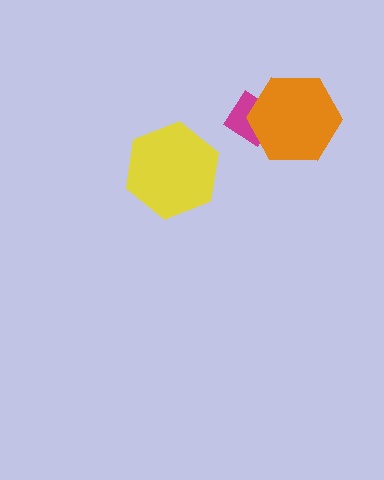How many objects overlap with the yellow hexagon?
0 objects overlap with the yellow hexagon.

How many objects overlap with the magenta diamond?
1 object overlaps with the magenta diamond.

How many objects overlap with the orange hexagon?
1 object overlaps with the orange hexagon.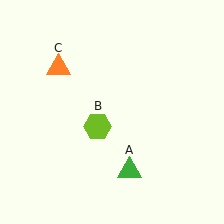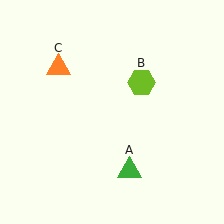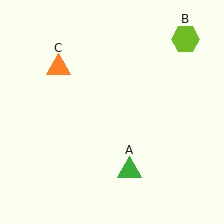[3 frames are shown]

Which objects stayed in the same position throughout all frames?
Green triangle (object A) and orange triangle (object C) remained stationary.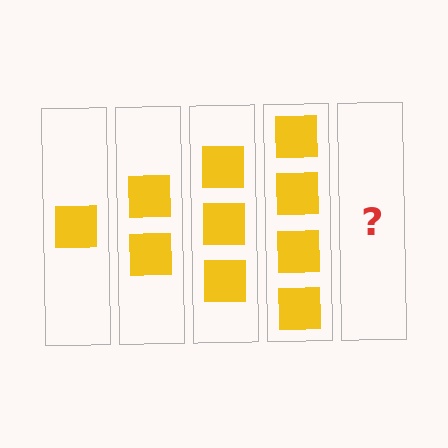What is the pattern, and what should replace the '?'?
The pattern is that each step adds one more square. The '?' should be 5 squares.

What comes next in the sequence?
The next element should be 5 squares.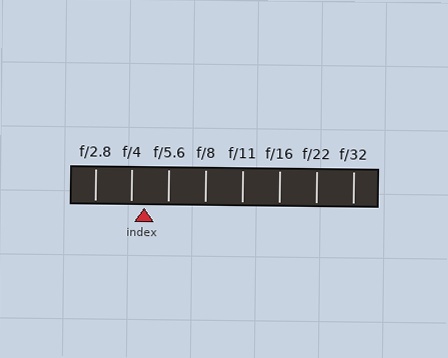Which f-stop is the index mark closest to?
The index mark is closest to f/4.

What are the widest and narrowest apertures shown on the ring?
The widest aperture shown is f/2.8 and the narrowest is f/32.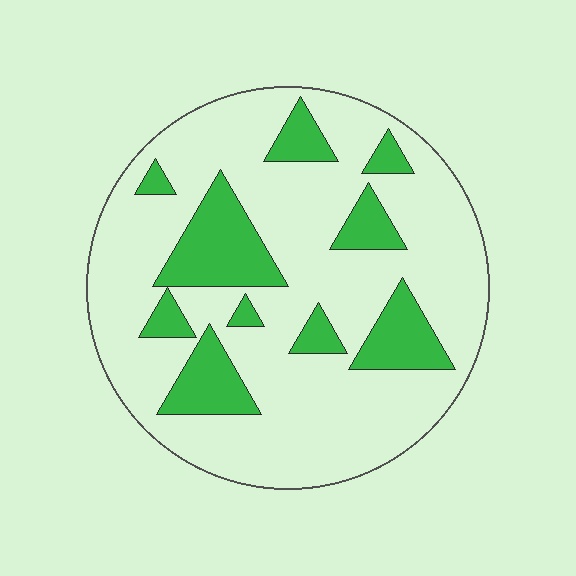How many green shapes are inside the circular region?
10.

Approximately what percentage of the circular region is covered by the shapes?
Approximately 25%.